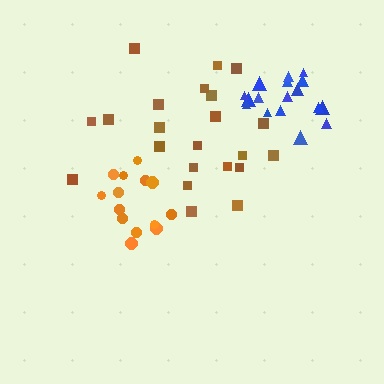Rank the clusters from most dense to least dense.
orange, blue, brown.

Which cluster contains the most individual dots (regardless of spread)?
Brown (22).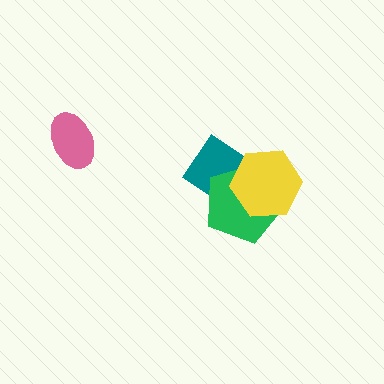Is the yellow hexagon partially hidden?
No, no other shape covers it.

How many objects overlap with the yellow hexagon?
2 objects overlap with the yellow hexagon.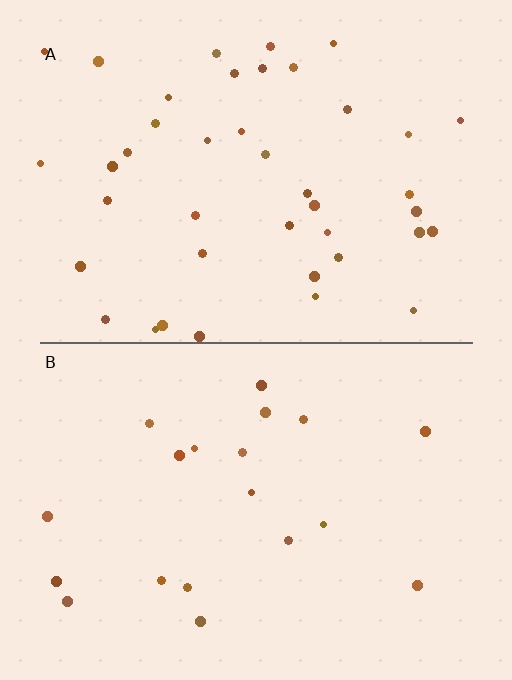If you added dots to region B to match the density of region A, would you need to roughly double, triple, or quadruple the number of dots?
Approximately double.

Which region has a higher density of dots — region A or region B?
A (the top).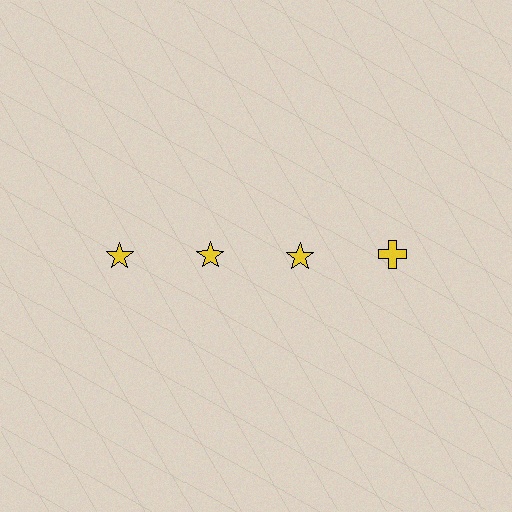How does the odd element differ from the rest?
It has a different shape: cross instead of star.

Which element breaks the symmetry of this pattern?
The yellow cross in the top row, second from right column breaks the symmetry. All other shapes are yellow stars.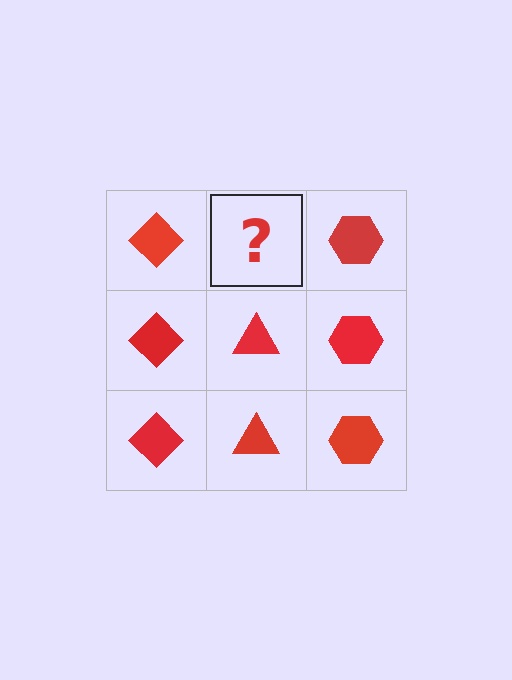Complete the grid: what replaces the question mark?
The question mark should be replaced with a red triangle.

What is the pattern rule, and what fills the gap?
The rule is that each column has a consistent shape. The gap should be filled with a red triangle.